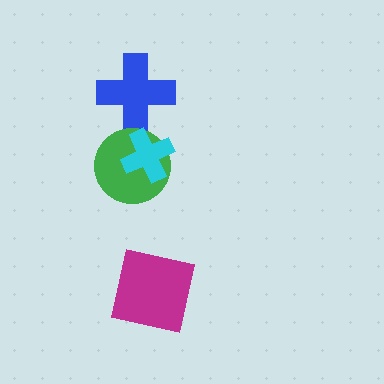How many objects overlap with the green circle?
1 object overlaps with the green circle.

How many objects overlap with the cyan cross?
1 object overlaps with the cyan cross.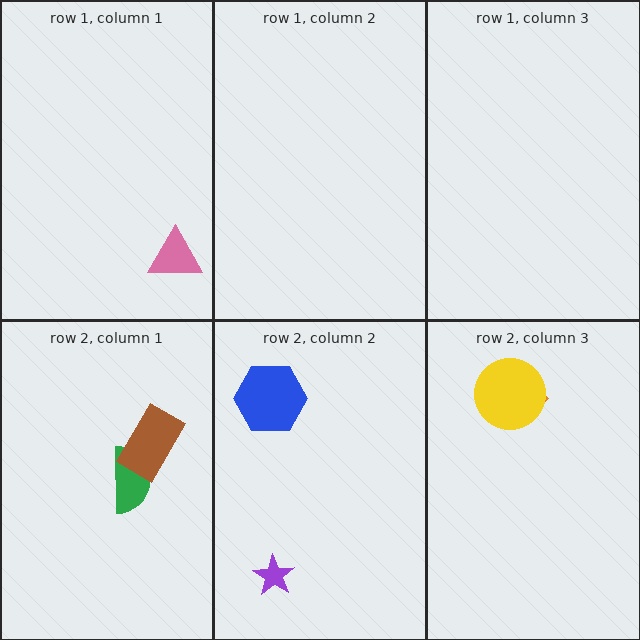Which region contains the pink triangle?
The row 1, column 1 region.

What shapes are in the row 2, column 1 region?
The green semicircle, the brown rectangle.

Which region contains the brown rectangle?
The row 2, column 1 region.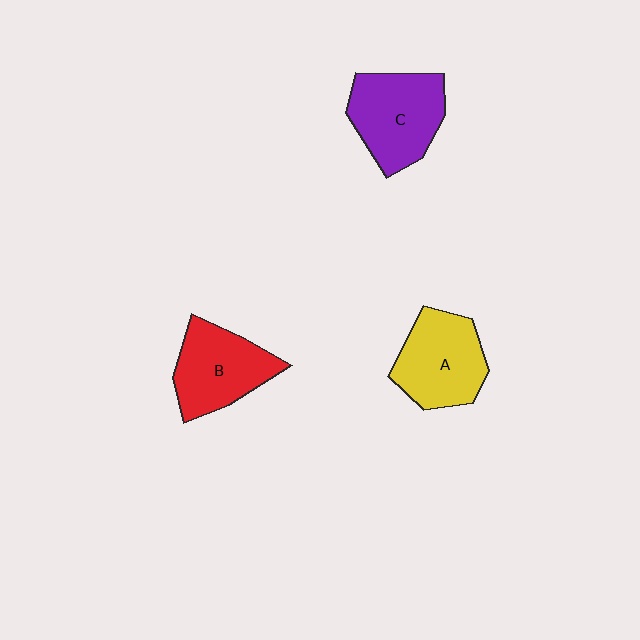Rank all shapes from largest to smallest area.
From largest to smallest: C (purple), A (yellow), B (red).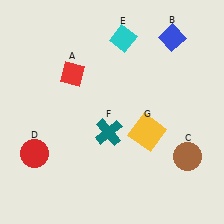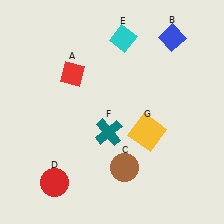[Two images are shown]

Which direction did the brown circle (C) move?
The brown circle (C) moved left.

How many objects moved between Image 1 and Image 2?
2 objects moved between the two images.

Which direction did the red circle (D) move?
The red circle (D) moved down.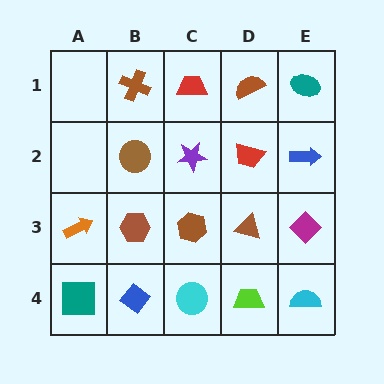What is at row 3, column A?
An orange arrow.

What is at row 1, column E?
A teal ellipse.